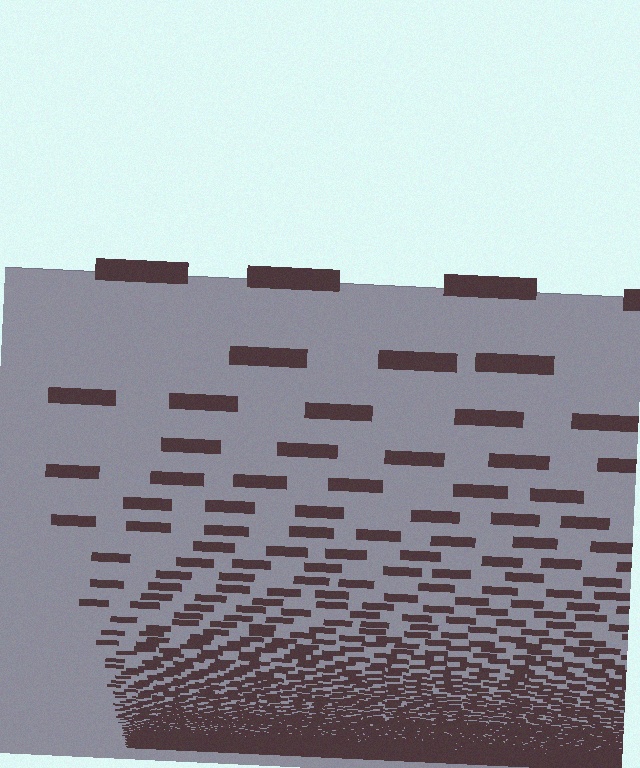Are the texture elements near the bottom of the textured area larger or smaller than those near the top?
Smaller. The gradient is inverted — elements near the bottom are smaller and denser.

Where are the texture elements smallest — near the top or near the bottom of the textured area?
Near the bottom.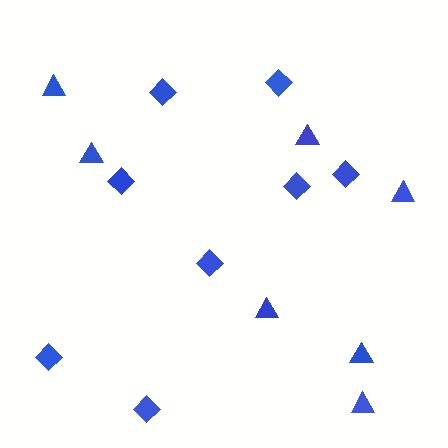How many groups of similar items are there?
There are 2 groups: one group of triangles (7) and one group of diamonds (8).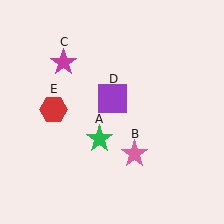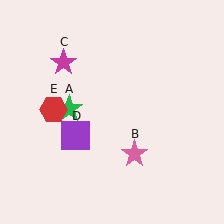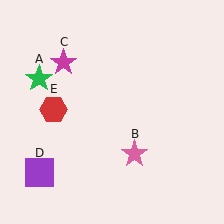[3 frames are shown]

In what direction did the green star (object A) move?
The green star (object A) moved up and to the left.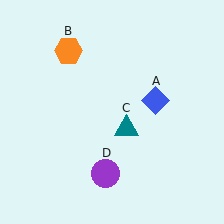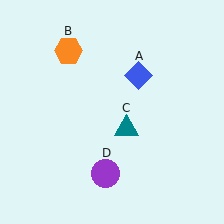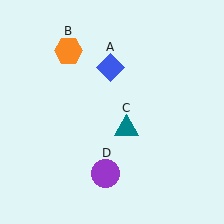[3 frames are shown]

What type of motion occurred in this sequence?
The blue diamond (object A) rotated counterclockwise around the center of the scene.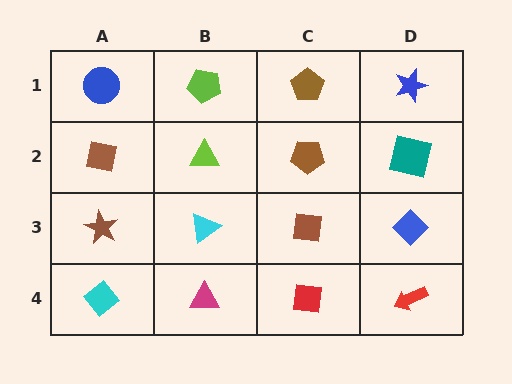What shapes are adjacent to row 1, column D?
A teal square (row 2, column D), a brown pentagon (row 1, column C).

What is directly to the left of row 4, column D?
A red square.